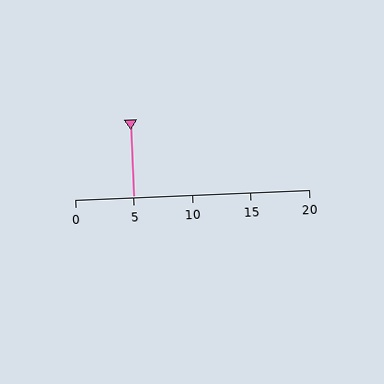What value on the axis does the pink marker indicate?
The marker indicates approximately 5.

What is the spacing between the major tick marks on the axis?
The major ticks are spaced 5 apart.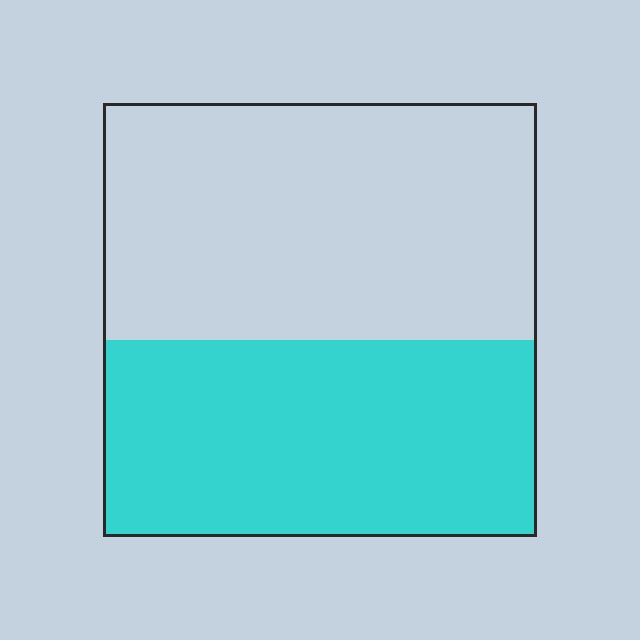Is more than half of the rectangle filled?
No.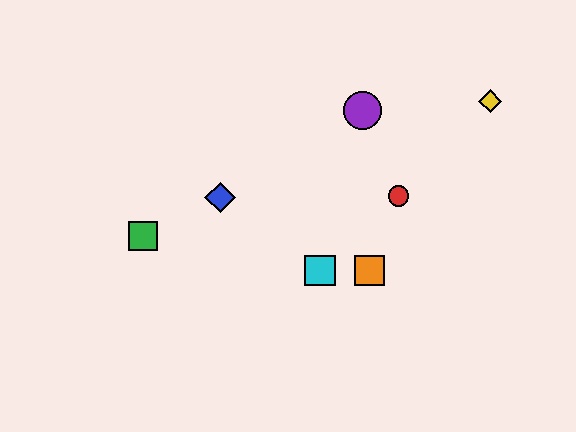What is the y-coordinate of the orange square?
The orange square is at y≈270.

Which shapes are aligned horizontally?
The orange square, the cyan square are aligned horizontally.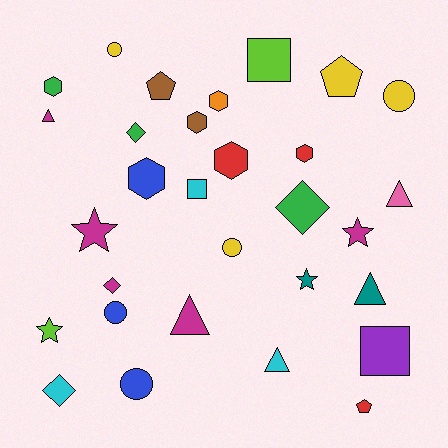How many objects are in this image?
There are 30 objects.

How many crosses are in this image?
There are no crosses.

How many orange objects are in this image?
There is 1 orange object.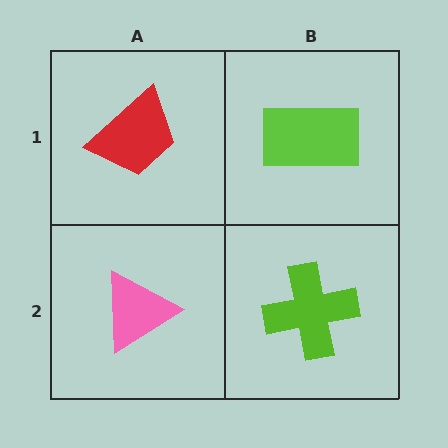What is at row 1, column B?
A lime rectangle.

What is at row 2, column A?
A pink triangle.